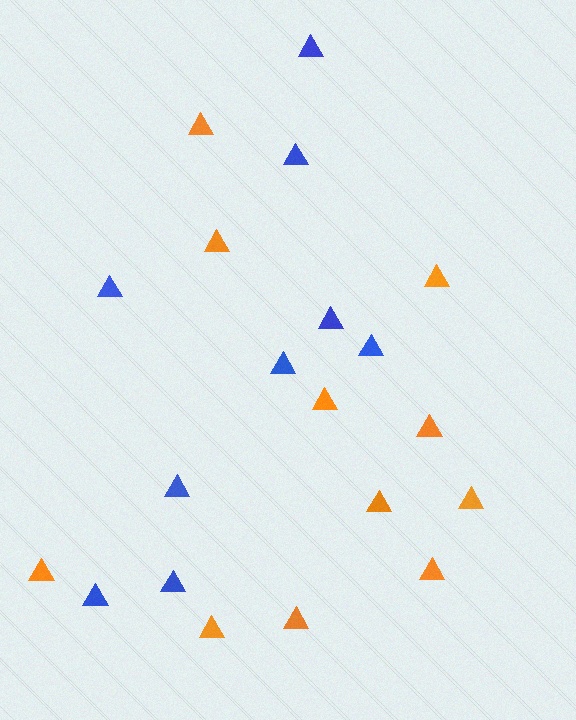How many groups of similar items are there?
There are 2 groups: one group of blue triangles (9) and one group of orange triangles (11).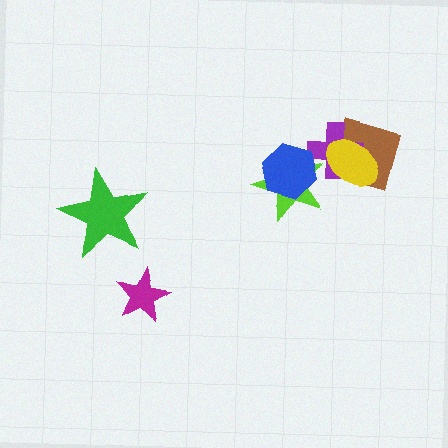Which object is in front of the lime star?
The blue hexagon is in front of the lime star.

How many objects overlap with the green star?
0 objects overlap with the green star.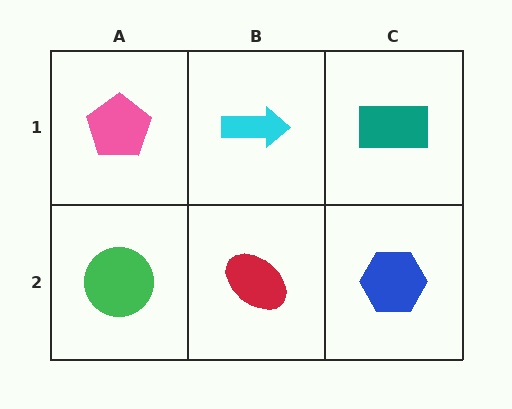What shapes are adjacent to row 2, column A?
A pink pentagon (row 1, column A), a red ellipse (row 2, column B).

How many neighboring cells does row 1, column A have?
2.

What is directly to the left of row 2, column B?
A green circle.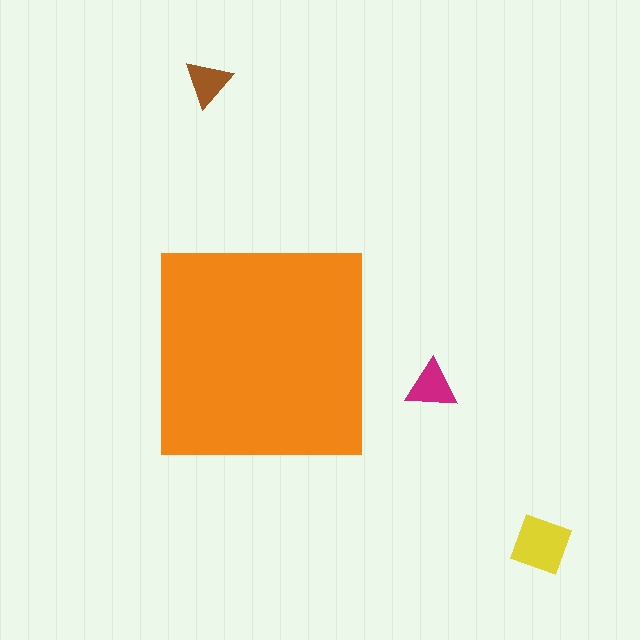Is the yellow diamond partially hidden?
No, the yellow diamond is fully visible.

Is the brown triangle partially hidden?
No, the brown triangle is fully visible.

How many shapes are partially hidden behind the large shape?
0 shapes are partially hidden.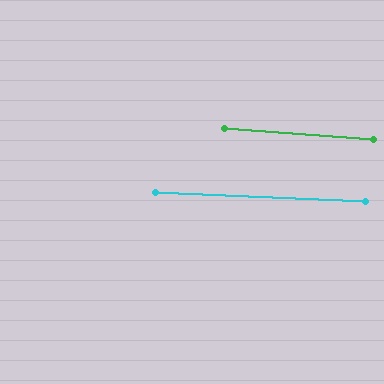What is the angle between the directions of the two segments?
Approximately 2 degrees.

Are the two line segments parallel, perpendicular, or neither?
Parallel — their directions differ by only 1.6°.